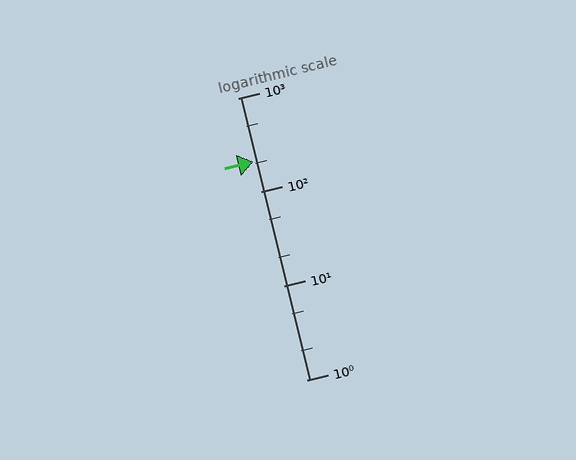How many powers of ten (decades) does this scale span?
The scale spans 3 decades, from 1 to 1000.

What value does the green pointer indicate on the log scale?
The pointer indicates approximately 210.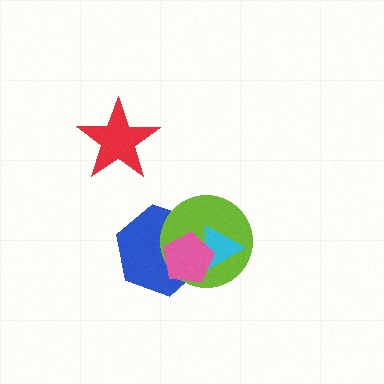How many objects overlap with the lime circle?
3 objects overlap with the lime circle.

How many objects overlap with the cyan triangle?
3 objects overlap with the cyan triangle.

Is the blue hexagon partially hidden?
Yes, it is partially covered by another shape.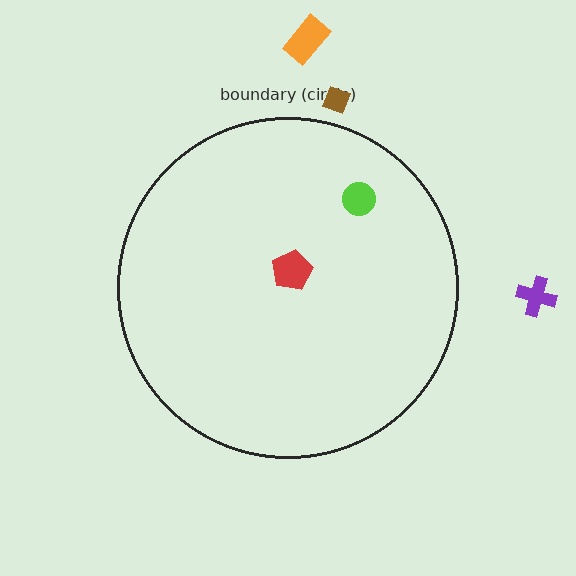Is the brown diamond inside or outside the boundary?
Outside.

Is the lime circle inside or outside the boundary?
Inside.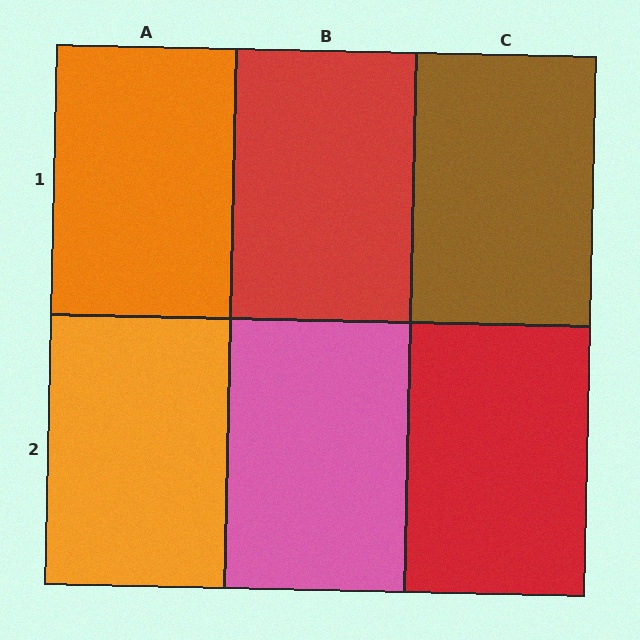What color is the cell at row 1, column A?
Orange.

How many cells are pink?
1 cell is pink.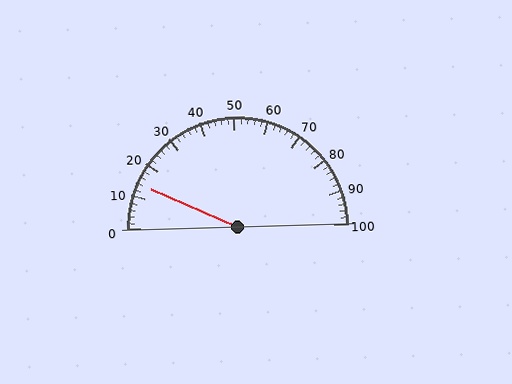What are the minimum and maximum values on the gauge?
The gauge ranges from 0 to 100.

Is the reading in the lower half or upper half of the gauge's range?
The reading is in the lower half of the range (0 to 100).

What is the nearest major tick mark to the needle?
The nearest major tick mark is 10.